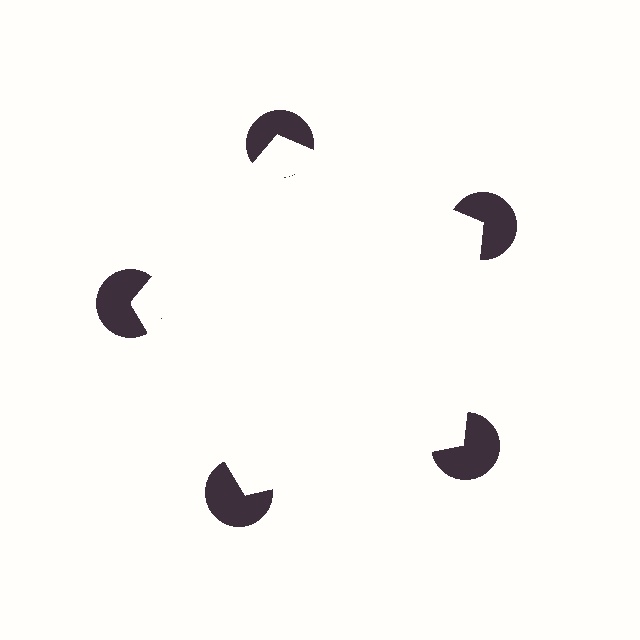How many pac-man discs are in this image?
There are 5 — one at each vertex of the illusory pentagon.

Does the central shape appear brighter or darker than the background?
It typically appears slightly brighter than the background, even though no actual brightness change is drawn.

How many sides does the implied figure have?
5 sides.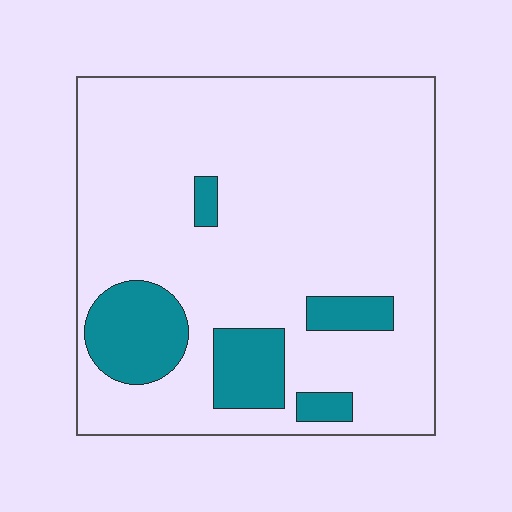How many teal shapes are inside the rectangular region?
5.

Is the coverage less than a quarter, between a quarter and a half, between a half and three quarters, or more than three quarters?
Less than a quarter.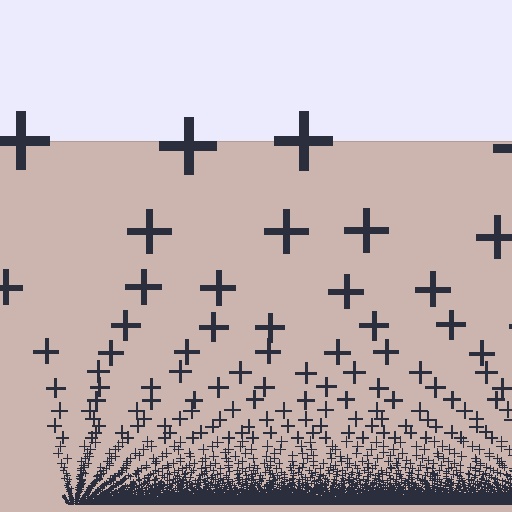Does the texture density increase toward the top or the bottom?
Density increases toward the bottom.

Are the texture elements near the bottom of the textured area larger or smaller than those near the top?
Smaller. The gradient is inverted — elements near the bottom are smaller and denser.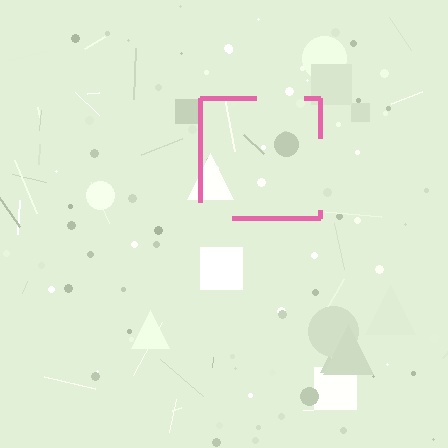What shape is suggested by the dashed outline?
The dashed outline suggests a square.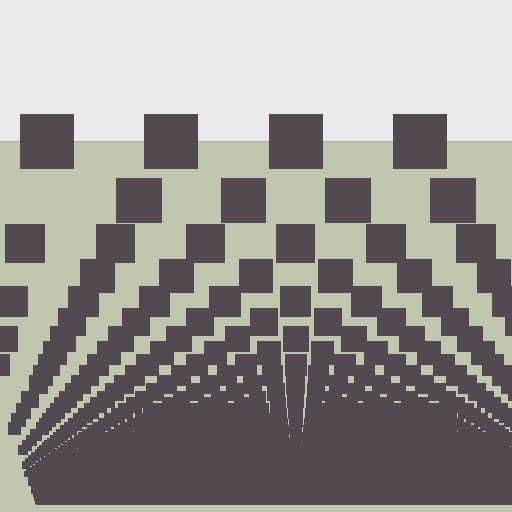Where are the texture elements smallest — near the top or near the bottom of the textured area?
Near the bottom.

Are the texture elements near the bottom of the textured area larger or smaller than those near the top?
Smaller. The gradient is inverted — elements near the bottom are smaller and denser.